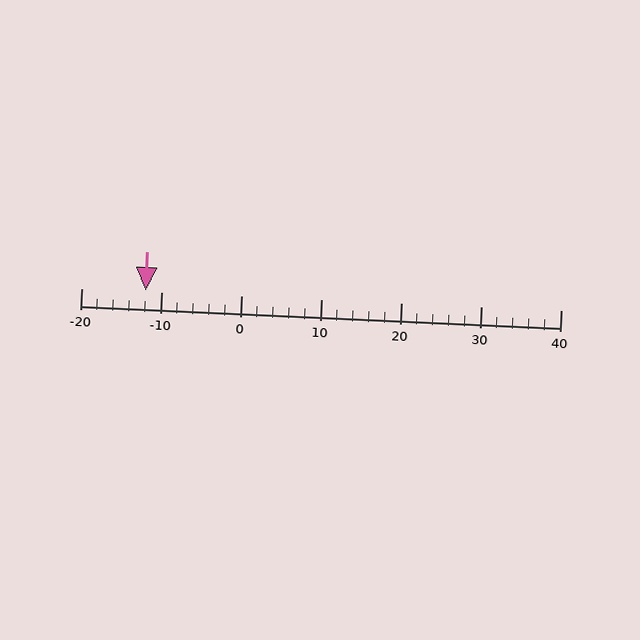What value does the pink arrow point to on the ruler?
The pink arrow points to approximately -12.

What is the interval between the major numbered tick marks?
The major tick marks are spaced 10 units apart.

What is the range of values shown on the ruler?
The ruler shows values from -20 to 40.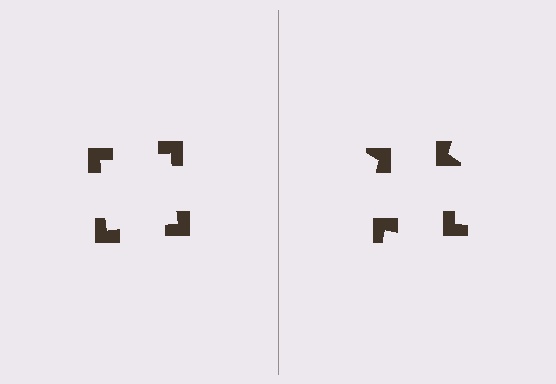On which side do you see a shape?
An illusory square appears on the left side. On the right side the wedge cuts are rotated, so no coherent shape forms.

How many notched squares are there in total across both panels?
8 — 4 on each side.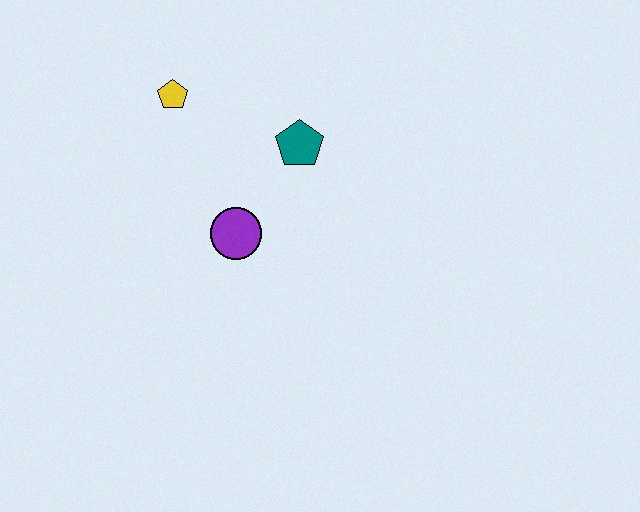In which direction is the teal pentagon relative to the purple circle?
The teal pentagon is above the purple circle.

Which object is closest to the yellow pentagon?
The teal pentagon is closest to the yellow pentagon.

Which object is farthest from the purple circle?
The yellow pentagon is farthest from the purple circle.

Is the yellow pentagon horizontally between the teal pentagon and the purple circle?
No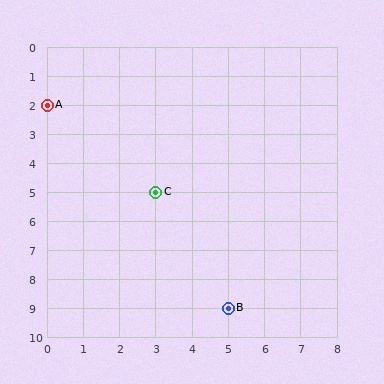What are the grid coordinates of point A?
Point A is at grid coordinates (0, 2).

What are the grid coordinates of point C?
Point C is at grid coordinates (3, 5).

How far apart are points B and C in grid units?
Points B and C are 2 columns and 4 rows apart (about 4.5 grid units diagonally).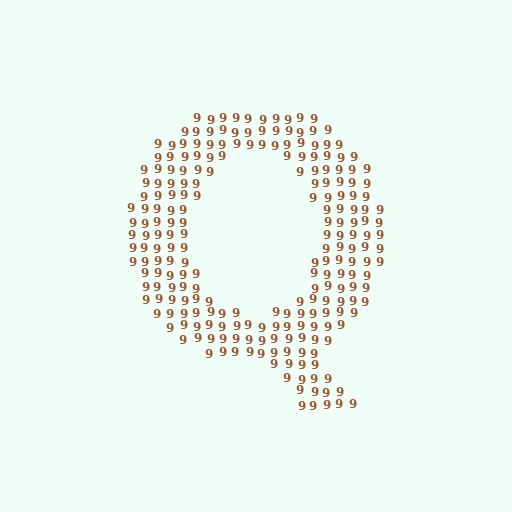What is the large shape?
The large shape is the letter Q.